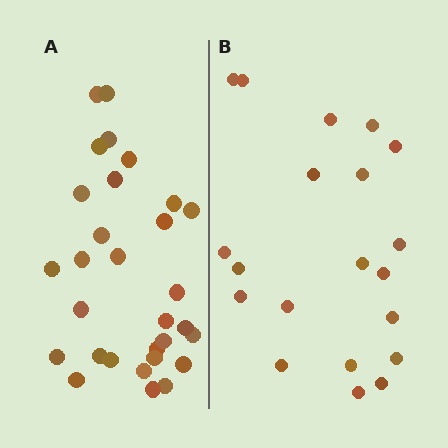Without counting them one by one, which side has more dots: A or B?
Region A (the left region) has more dots.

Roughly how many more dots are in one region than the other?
Region A has roughly 10 or so more dots than region B.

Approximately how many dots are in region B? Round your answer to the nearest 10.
About 20 dots.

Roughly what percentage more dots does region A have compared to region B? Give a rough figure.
About 50% more.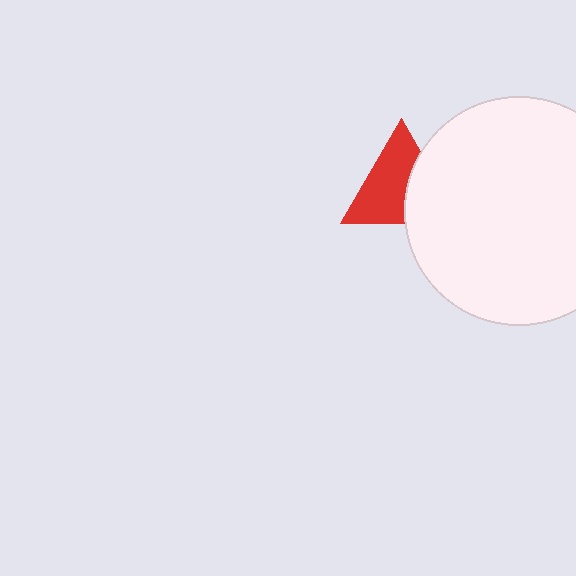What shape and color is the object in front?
The object in front is a white circle.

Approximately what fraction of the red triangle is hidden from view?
Roughly 37% of the red triangle is hidden behind the white circle.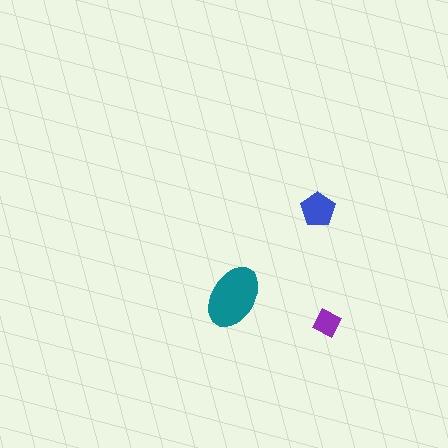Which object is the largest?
The teal ellipse.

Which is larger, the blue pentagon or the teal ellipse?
The teal ellipse.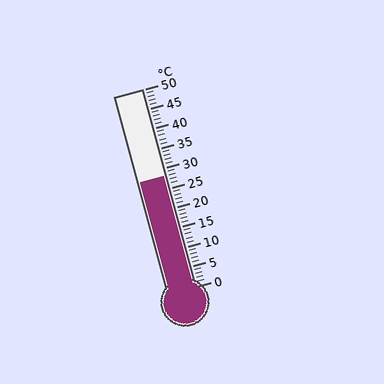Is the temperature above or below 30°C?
The temperature is below 30°C.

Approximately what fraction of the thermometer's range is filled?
The thermometer is filled to approximately 55% of its range.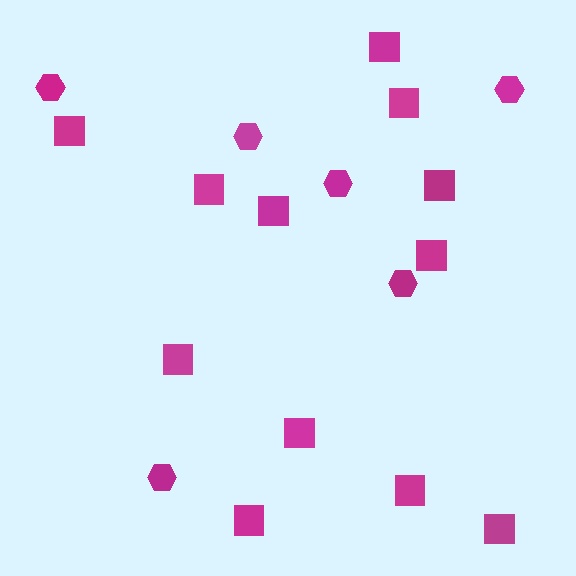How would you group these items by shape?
There are 2 groups: one group of hexagons (6) and one group of squares (12).